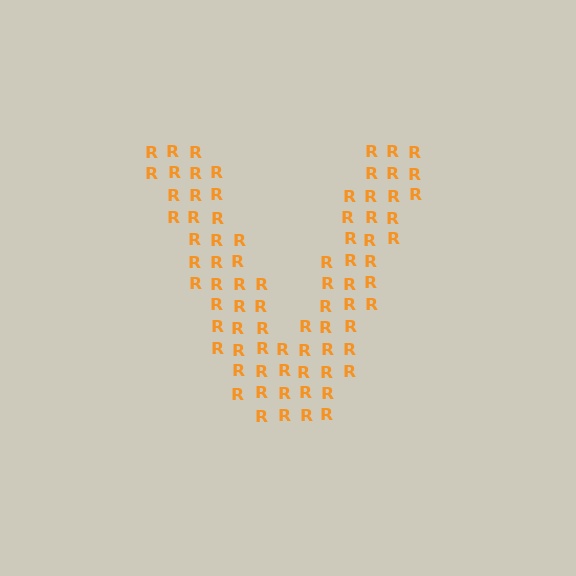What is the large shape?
The large shape is the letter V.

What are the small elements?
The small elements are letter R's.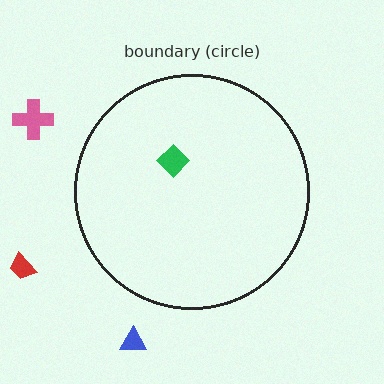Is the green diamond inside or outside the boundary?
Inside.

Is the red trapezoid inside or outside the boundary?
Outside.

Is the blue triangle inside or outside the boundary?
Outside.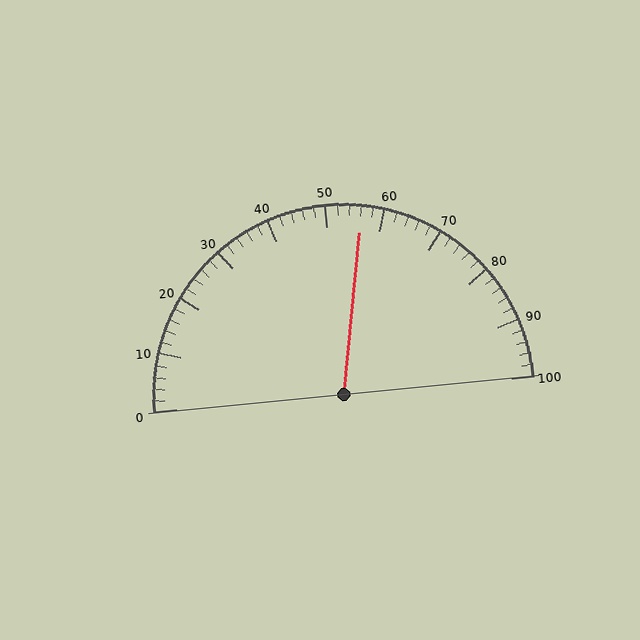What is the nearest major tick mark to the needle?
The nearest major tick mark is 60.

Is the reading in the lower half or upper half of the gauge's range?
The reading is in the upper half of the range (0 to 100).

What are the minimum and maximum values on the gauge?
The gauge ranges from 0 to 100.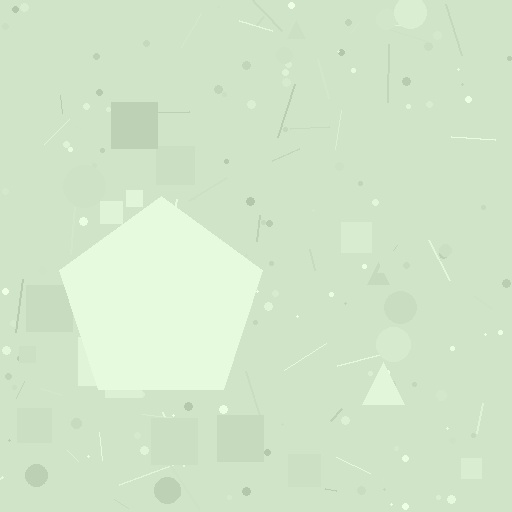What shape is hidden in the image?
A pentagon is hidden in the image.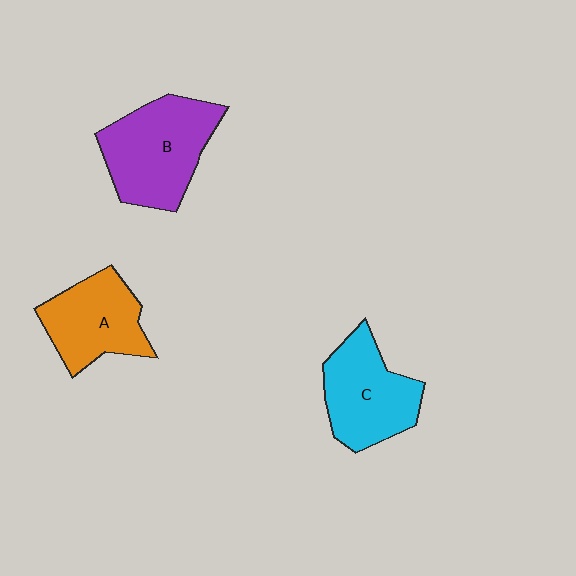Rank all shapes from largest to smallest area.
From largest to smallest: B (purple), C (cyan), A (orange).